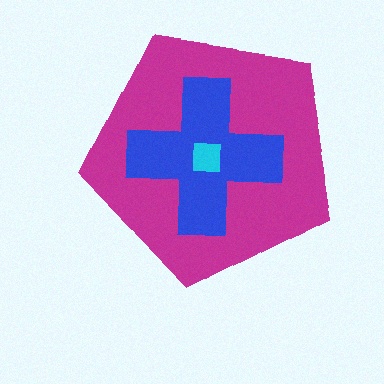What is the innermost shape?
The cyan square.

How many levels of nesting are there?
3.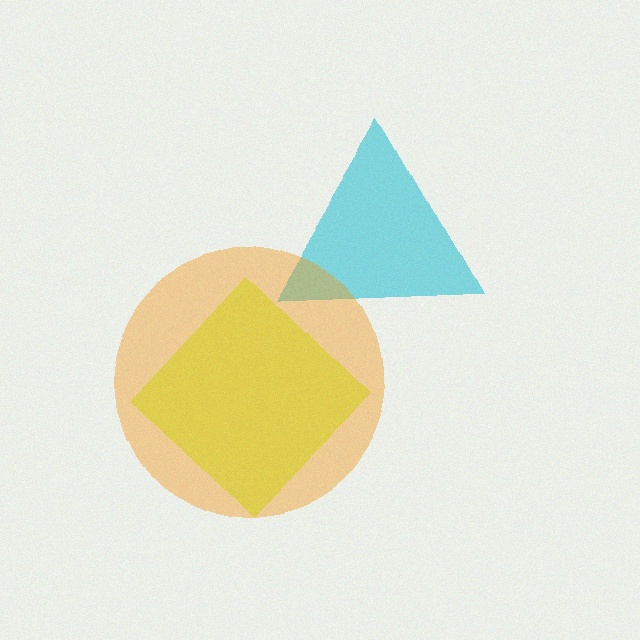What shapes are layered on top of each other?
The layered shapes are: a cyan triangle, an orange circle, a yellow diamond.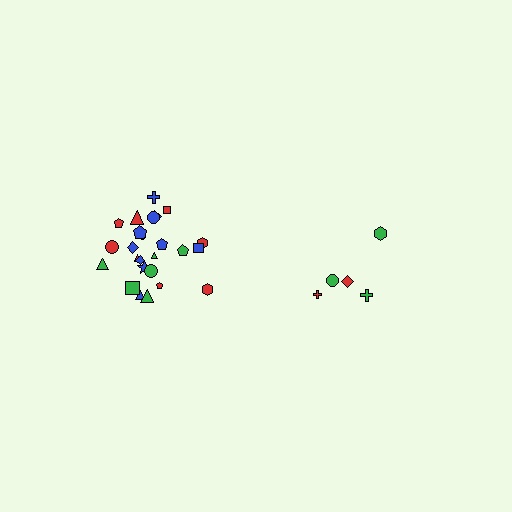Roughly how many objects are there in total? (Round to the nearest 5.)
Roughly 30 objects in total.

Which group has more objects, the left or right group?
The left group.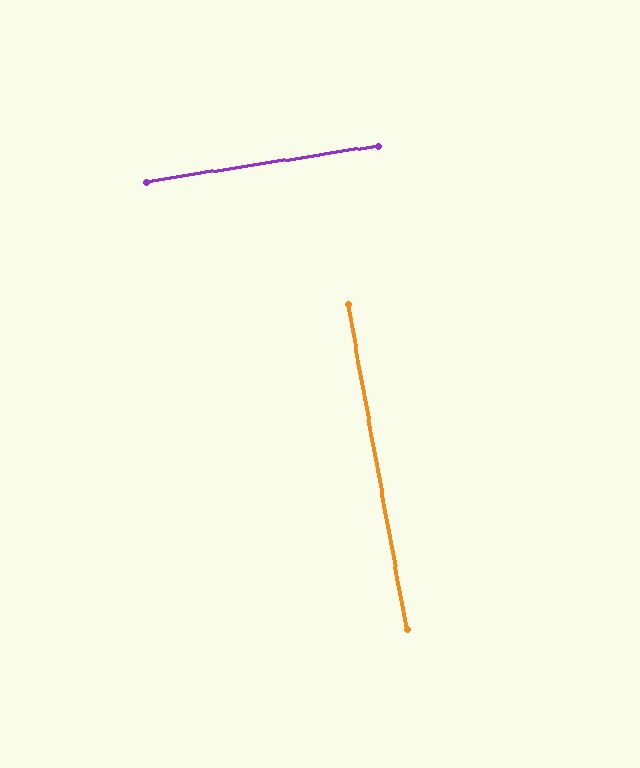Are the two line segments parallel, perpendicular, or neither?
Perpendicular — they meet at approximately 89°.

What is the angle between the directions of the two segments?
Approximately 89 degrees.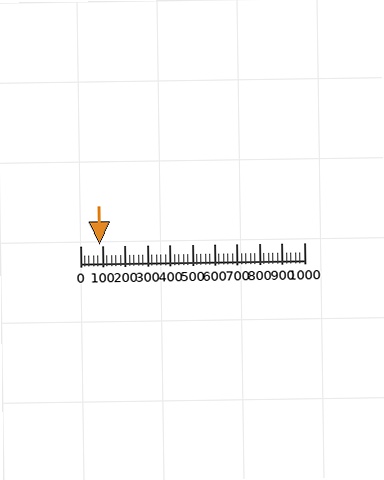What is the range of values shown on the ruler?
The ruler shows values from 0 to 1000.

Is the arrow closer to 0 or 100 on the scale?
The arrow is closer to 100.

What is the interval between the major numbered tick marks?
The major tick marks are spaced 100 units apart.